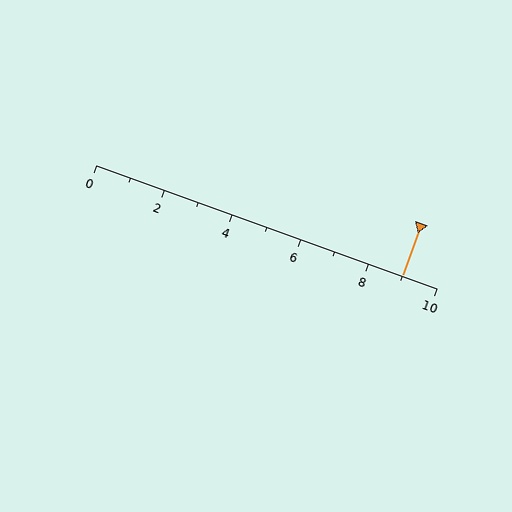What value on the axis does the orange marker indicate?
The marker indicates approximately 9.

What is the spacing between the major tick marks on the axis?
The major ticks are spaced 2 apart.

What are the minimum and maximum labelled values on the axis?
The axis runs from 0 to 10.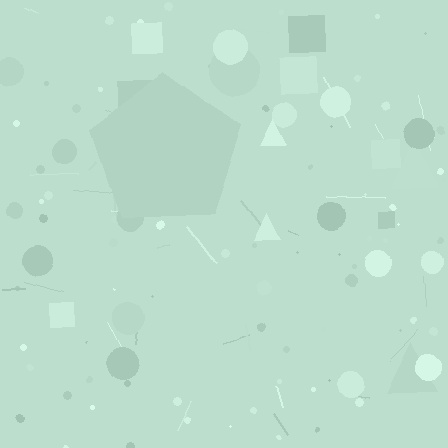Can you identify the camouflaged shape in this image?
The camouflaged shape is a pentagon.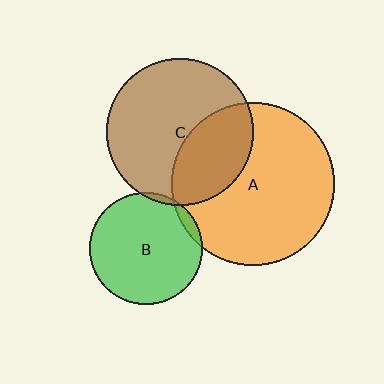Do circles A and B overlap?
Yes.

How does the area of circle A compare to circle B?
Approximately 2.1 times.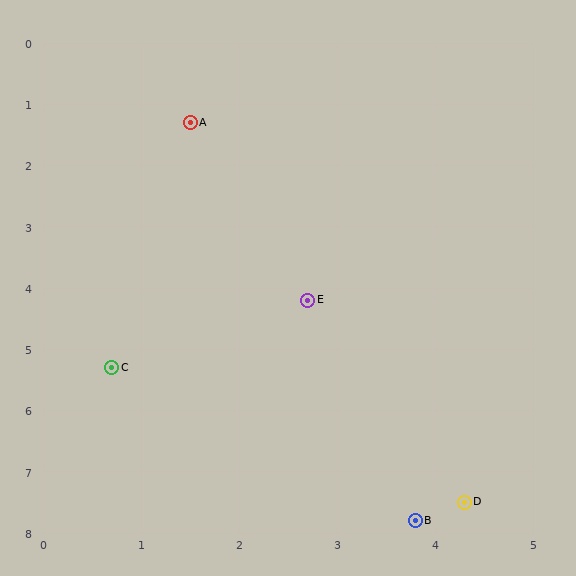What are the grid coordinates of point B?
Point B is at approximately (3.8, 7.8).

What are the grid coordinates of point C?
Point C is at approximately (0.7, 5.3).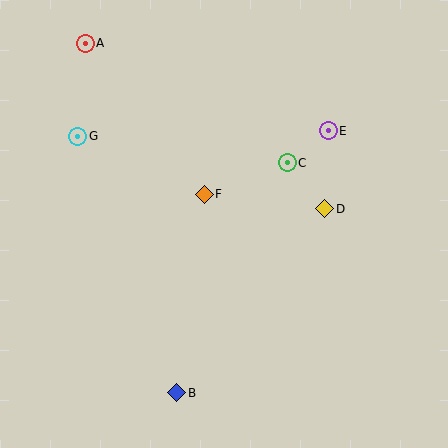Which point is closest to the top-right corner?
Point E is closest to the top-right corner.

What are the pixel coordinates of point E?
Point E is at (328, 131).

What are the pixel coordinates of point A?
Point A is at (85, 43).